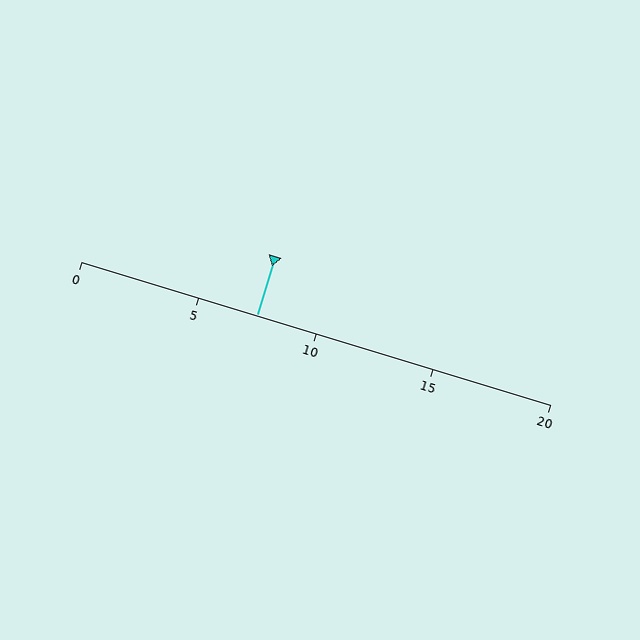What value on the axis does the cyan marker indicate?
The marker indicates approximately 7.5.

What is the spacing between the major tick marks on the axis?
The major ticks are spaced 5 apart.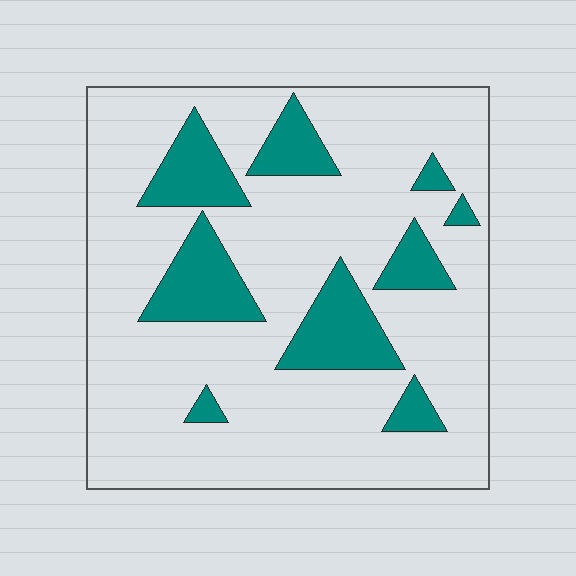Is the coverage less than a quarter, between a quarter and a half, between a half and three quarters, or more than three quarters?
Less than a quarter.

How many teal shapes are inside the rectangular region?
9.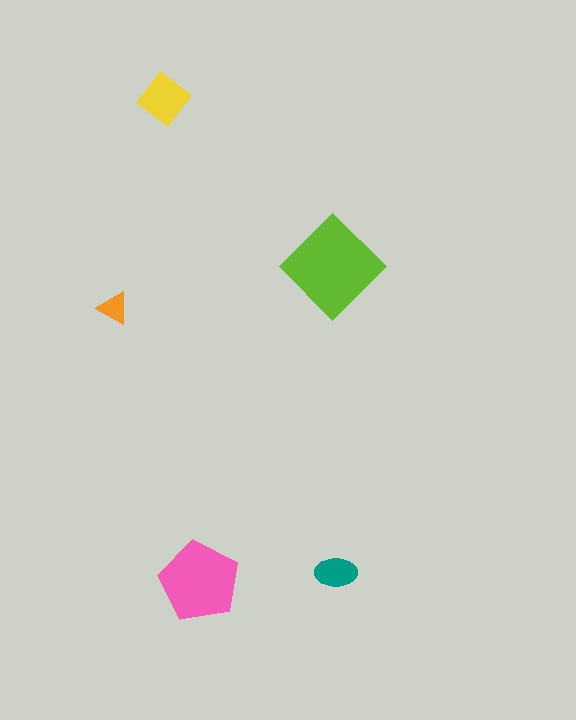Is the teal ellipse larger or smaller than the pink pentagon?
Smaller.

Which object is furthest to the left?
The orange triangle is leftmost.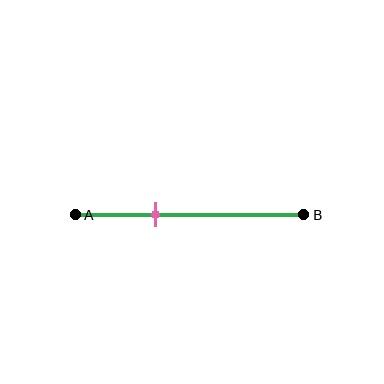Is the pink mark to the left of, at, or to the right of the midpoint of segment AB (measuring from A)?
The pink mark is to the left of the midpoint of segment AB.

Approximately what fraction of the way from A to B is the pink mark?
The pink mark is approximately 35% of the way from A to B.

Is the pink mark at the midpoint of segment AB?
No, the mark is at about 35% from A, not at the 50% midpoint.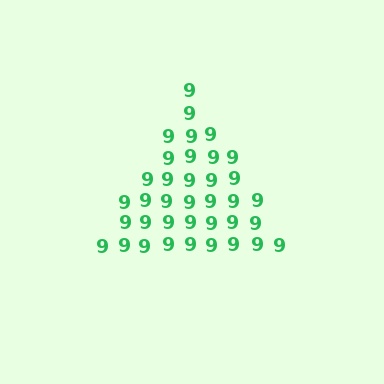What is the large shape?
The large shape is a triangle.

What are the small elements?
The small elements are digit 9's.